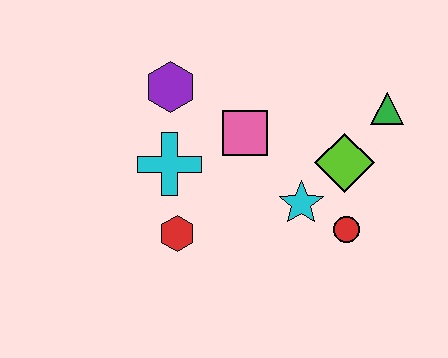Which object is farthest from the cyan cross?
The green triangle is farthest from the cyan cross.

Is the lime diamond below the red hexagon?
No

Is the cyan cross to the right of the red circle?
No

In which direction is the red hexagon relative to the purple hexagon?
The red hexagon is below the purple hexagon.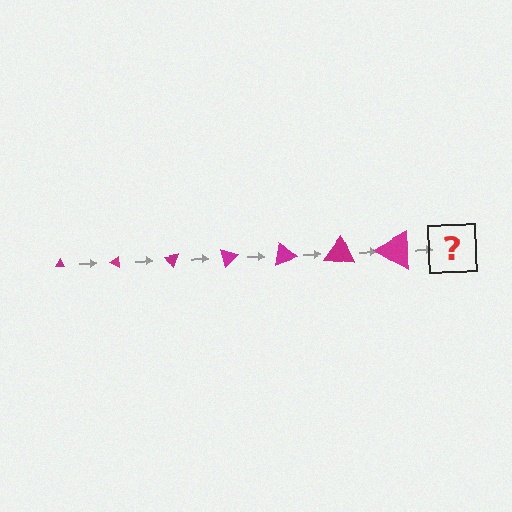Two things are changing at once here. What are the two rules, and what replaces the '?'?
The two rules are that the triangle grows larger each step and it rotates 25 degrees each step. The '?' should be a triangle, larger than the previous one and rotated 175 degrees from the start.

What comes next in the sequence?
The next element should be a triangle, larger than the previous one and rotated 175 degrees from the start.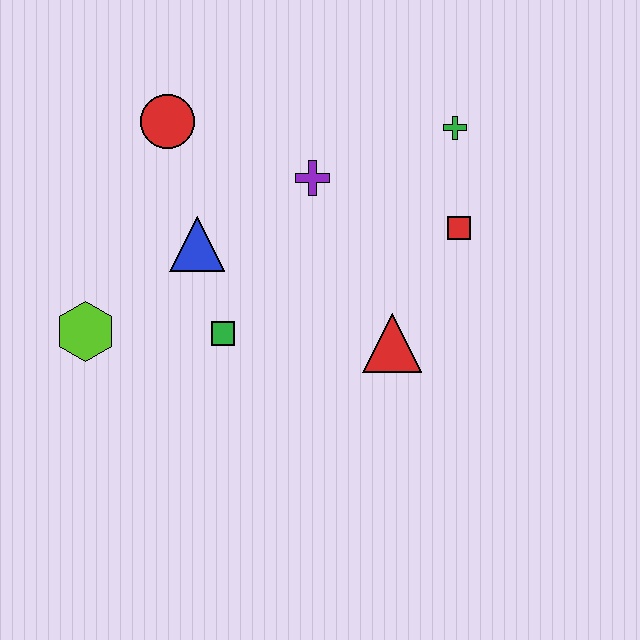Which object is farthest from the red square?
The lime hexagon is farthest from the red square.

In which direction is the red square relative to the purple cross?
The red square is to the right of the purple cross.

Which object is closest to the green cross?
The red square is closest to the green cross.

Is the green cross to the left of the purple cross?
No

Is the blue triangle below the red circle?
Yes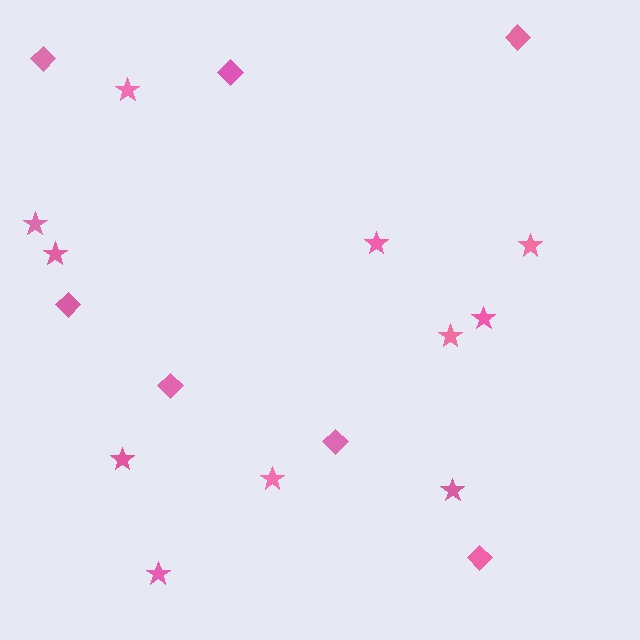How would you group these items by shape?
There are 2 groups: one group of stars (11) and one group of diamonds (7).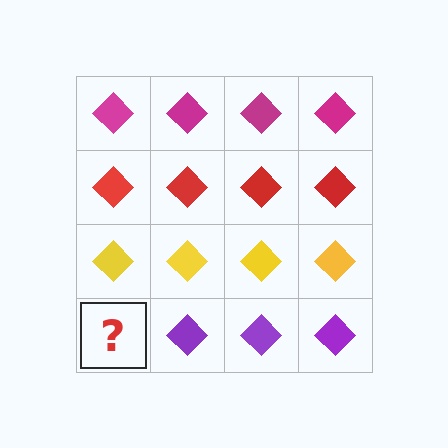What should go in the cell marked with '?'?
The missing cell should contain a purple diamond.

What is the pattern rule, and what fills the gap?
The rule is that each row has a consistent color. The gap should be filled with a purple diamond.